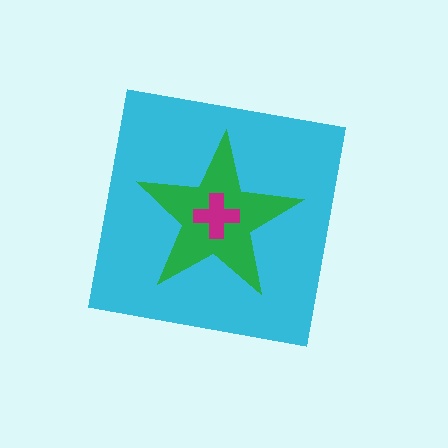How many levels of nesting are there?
3.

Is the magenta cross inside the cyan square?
Yes.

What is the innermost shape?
The magenta cross.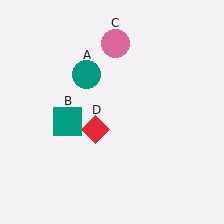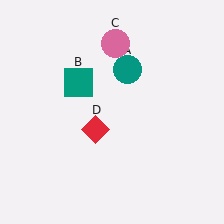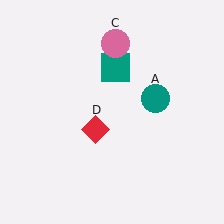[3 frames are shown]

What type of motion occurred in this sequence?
The teal circle (object A), teal square (object B) rotated clockwise around the center of the scene.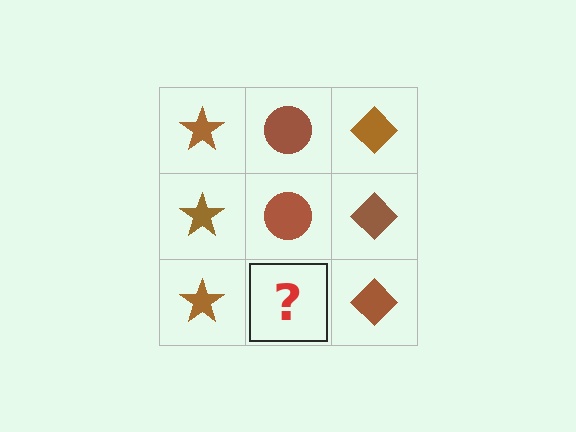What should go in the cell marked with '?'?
The missing cell should contain a brown circle.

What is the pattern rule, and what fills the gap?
The rule is that each column has a consistent shape. The gap should be filled with a brown circle.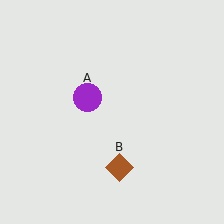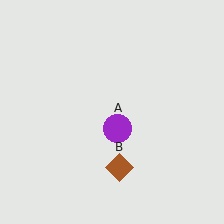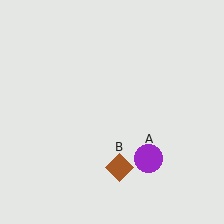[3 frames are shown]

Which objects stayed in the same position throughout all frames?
Brown diamond (object B) remained stationary.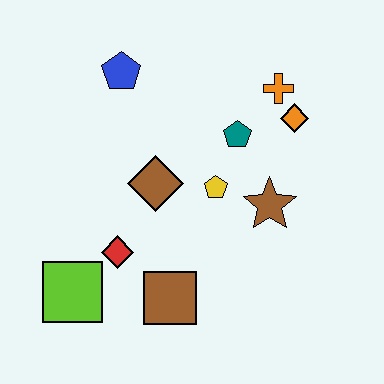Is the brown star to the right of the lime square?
Yes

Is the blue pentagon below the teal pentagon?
No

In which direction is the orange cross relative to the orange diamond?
The orange cross is above the orange diamond.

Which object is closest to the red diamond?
The lime square is closest to the red diamond.